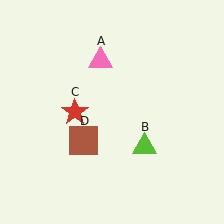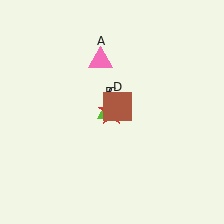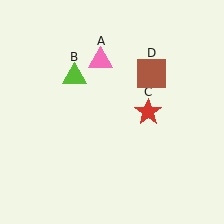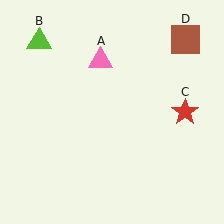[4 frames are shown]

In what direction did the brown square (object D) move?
The brown square (object D) moved up and to the right.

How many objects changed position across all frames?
3 objects changed position: lime triangle (object B), red star (object C), brown square (object D).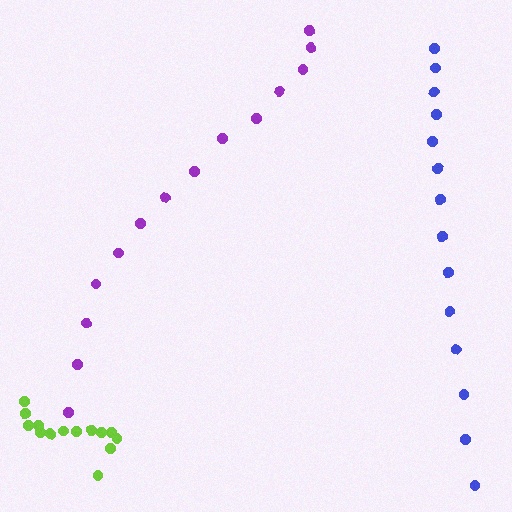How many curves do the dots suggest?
There are 3 distinct paths.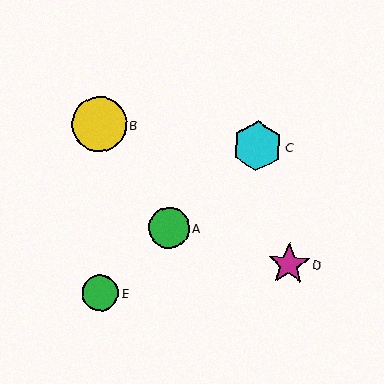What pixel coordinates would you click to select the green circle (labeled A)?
Click at (169, 228) to select the green circle A.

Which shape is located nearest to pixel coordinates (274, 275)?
The magenta star (labeled D) at (289, 264) is nearest to that location.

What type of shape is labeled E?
Shape E is a green circle.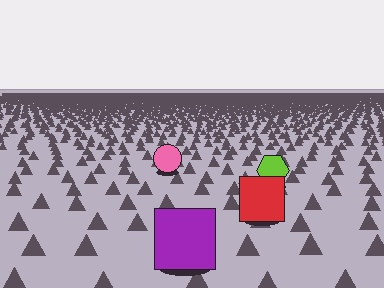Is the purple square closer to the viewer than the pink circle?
Yes. The purple square is closer — you can tell from the texture gradient: the ground texture is coarser near it.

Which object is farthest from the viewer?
The pink circle is farthest from the viewer. It appears smaller and the ground texture around it is denser.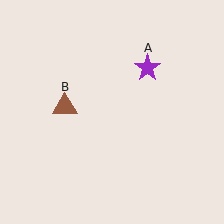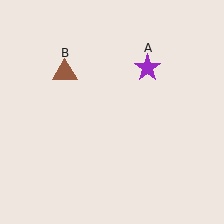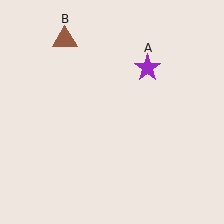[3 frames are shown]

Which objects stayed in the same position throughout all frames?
Purple star (object A) remained stationary.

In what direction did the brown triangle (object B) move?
The brown triangle (object B) moved up.